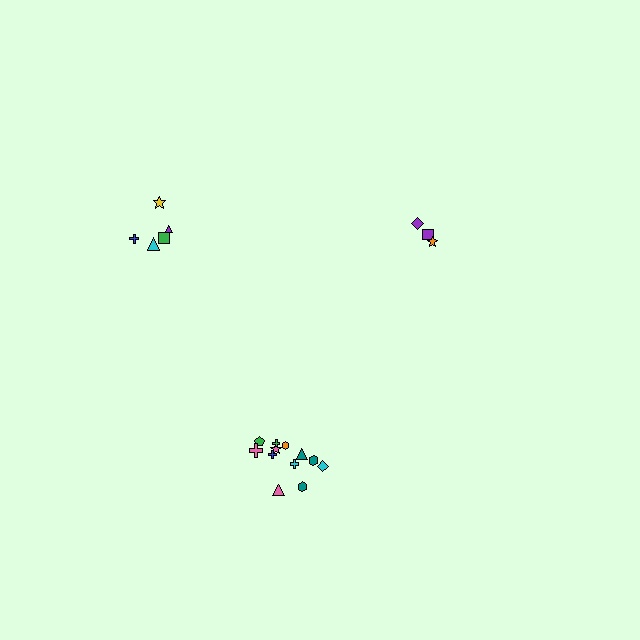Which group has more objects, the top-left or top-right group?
The top-left group.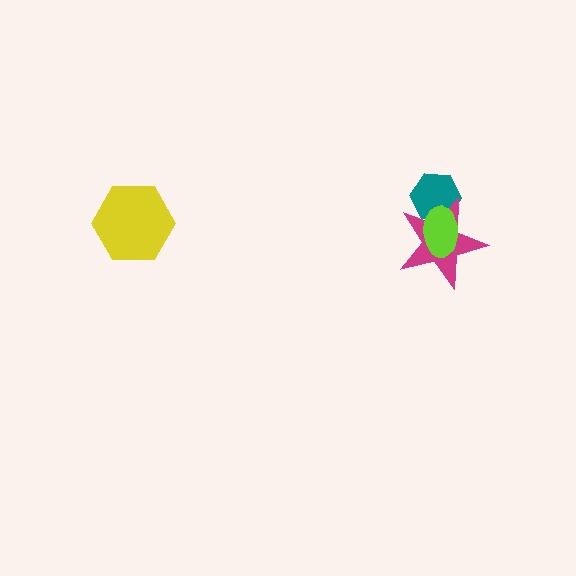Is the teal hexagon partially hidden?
Yes, it is partially covered by another shape.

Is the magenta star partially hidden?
Yes, it is partially covered by another shape.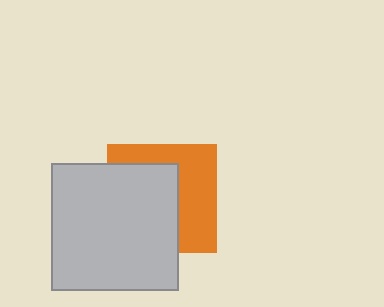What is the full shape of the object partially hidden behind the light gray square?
The partially hidden object is an orange square.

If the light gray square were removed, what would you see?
You would see the complete orange square.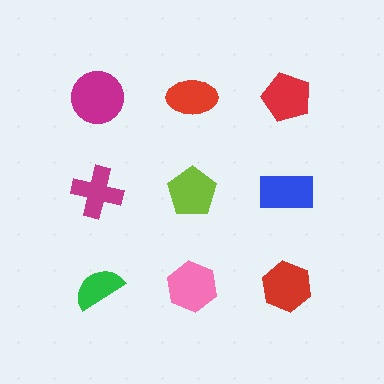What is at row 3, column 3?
A red hexagon.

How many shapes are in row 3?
3 shapes.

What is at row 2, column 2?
A lime pentagon.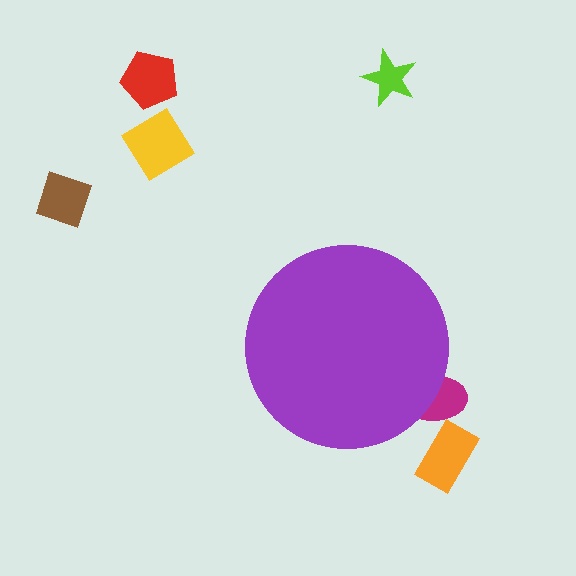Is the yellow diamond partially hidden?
No, the yellow diamond is fully visible.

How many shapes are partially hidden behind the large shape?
1 shape is partially hidden.